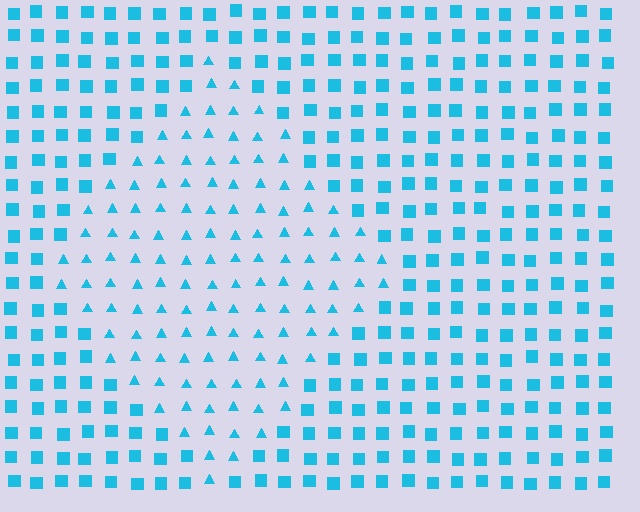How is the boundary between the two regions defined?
The boundary is defined by a change in element shape: triangles inside vs. squares outside. All elements share the same color and spacing.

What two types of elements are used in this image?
The image uses triangles inside the diamond region and squares outside it.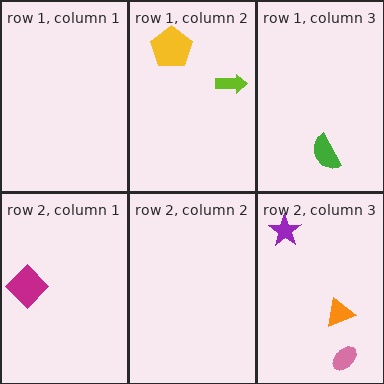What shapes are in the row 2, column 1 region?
The magenta diamond.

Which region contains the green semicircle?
The row 1, column 3 region.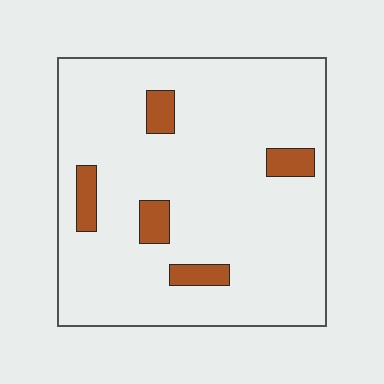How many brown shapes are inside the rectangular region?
5.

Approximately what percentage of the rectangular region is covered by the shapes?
Approximately 10%.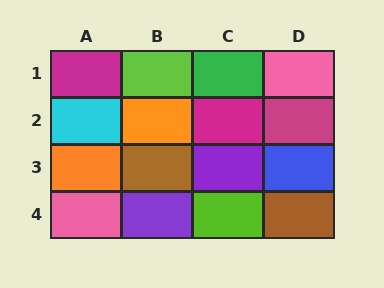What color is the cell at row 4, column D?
Brown.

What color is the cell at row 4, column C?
Lime.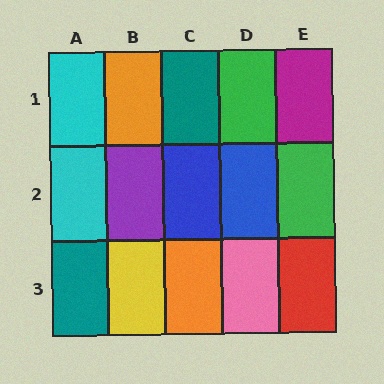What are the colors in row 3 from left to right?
Teal, yellow, orange, pink, red.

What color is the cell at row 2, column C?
Blue.